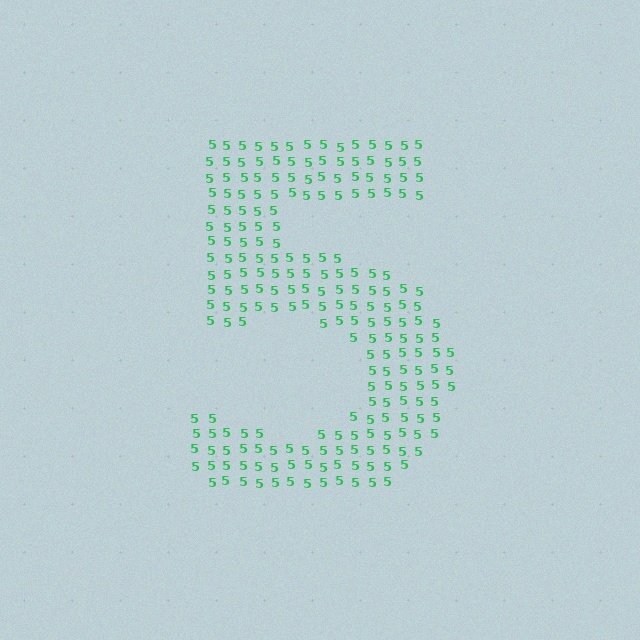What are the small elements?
The small elements are digit 5's.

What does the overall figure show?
The overall figure shows the digit 5.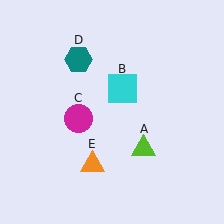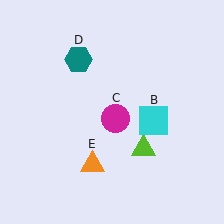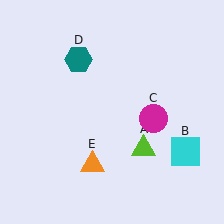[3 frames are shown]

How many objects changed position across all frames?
2 objects changed position: cyan square (object B), magenta circle (object C).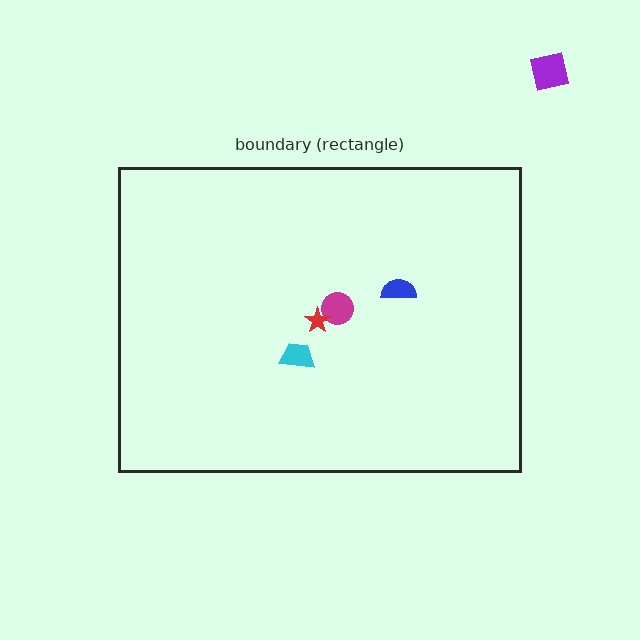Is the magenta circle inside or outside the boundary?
Inside.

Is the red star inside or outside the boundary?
Inside.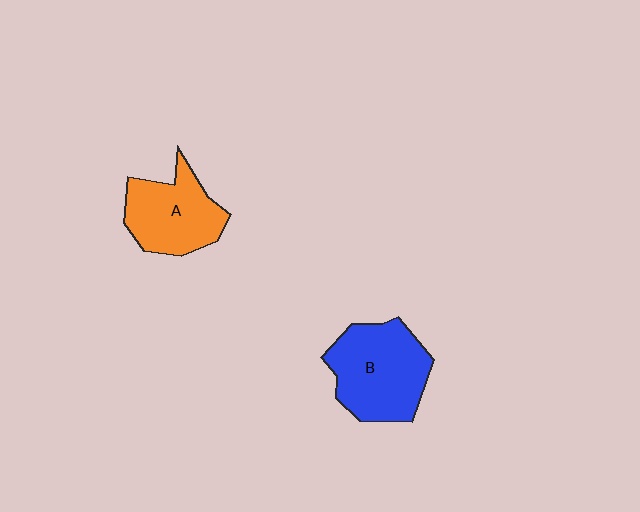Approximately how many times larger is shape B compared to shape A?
Approximately 1.2 times.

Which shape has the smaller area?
Shape A (orange).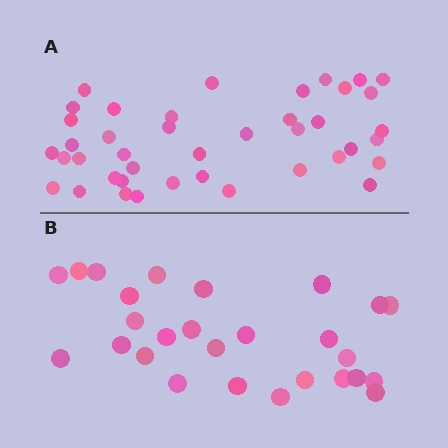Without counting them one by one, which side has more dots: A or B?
Region A (the top region) has more dots.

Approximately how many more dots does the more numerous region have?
Region A has approximately 15 more dots than region B.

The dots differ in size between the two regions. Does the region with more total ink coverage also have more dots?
No. Region B has more total ink coverage because its dots are larger, but region A actually contains more individual dots. Total area can be misleading — the number of items is what matters here.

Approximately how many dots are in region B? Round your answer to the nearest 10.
About 30 dots. (The exact count is 27, which rounds to 30.)